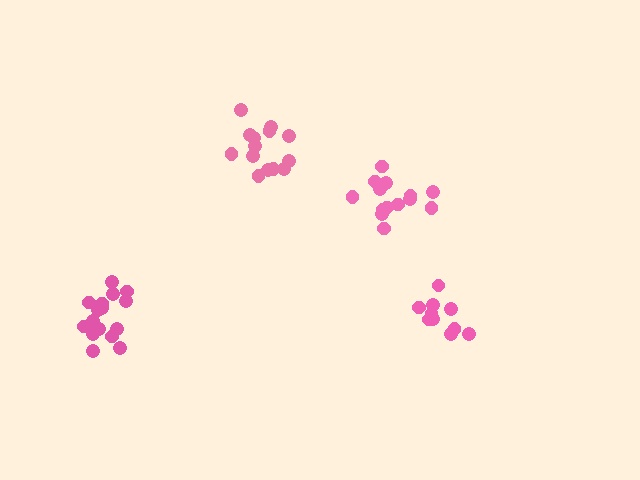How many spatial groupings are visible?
There are 4 spatial groupings.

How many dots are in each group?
Group 1: 16 dots, Group 2: 10 dots, Group 3: 14 dots, Group 4: 14 dots (54 total).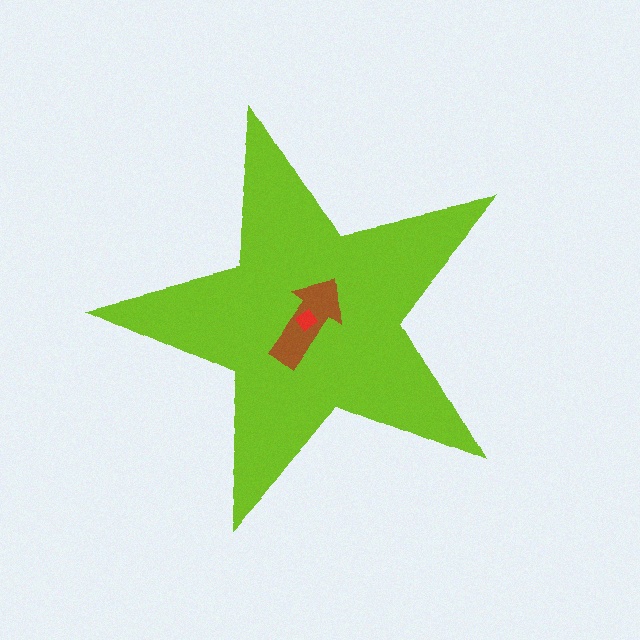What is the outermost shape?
The lime star.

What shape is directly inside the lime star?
The brown arrow.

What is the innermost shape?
The red diamond.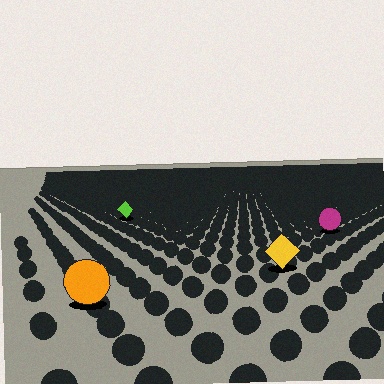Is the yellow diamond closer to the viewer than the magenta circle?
Yes. The yellow diamond is closer — you can tell from the texture gradient: the ground texture is coarser near it.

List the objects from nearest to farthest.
From nearest to farthest: the orange circle, the yellow diamond, the magenta circle, the lime diamond.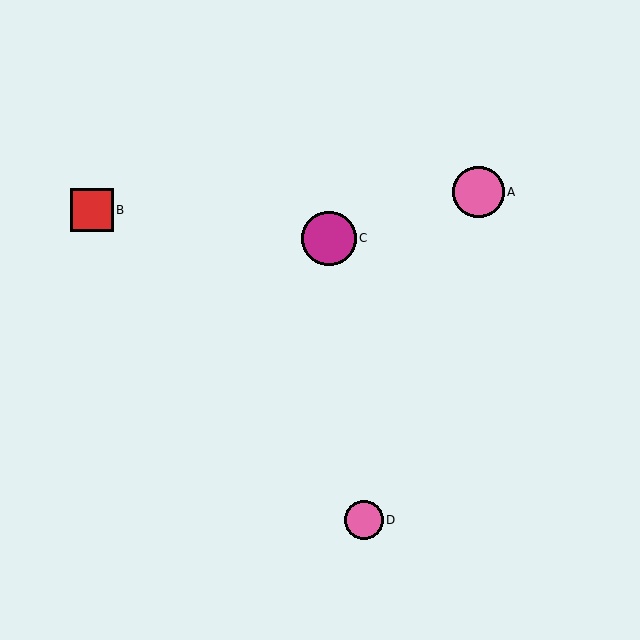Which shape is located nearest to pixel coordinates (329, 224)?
The magenta circle (labeled C) at (329, 238) is nearest to that location.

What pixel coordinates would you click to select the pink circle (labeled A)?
Click at (478, 192) to select the pink circle A.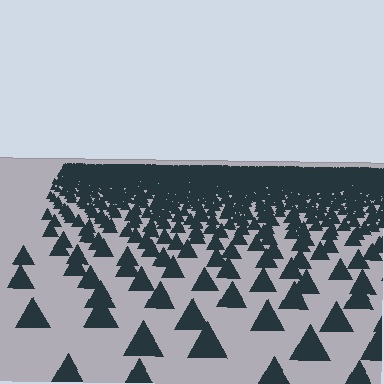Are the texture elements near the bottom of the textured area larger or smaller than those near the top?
Larger. Near the bottom, elements are closer to the viewer and appear at a bigger on-screen size.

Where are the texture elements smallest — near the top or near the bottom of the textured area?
Near the top.